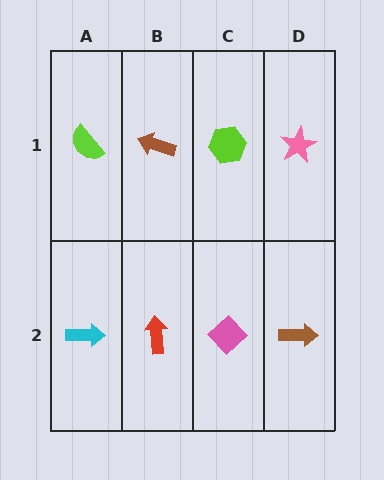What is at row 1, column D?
A pink star.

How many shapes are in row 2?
4 shapes.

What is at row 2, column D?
A brown arrow.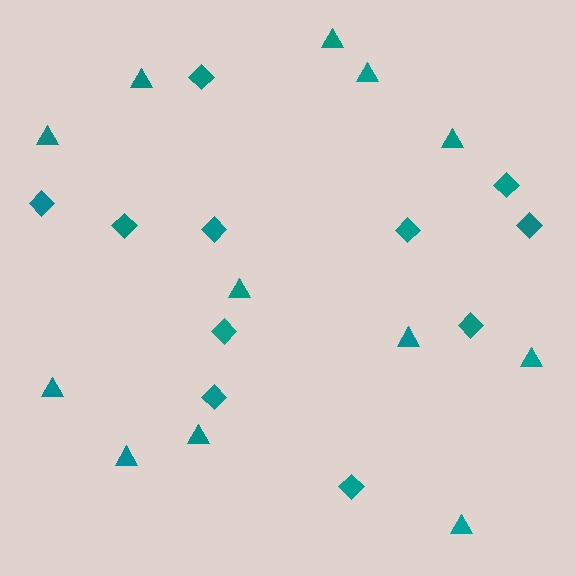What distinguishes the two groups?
There are 2 groups: one group of diamonds (11) and one group of triangles (12).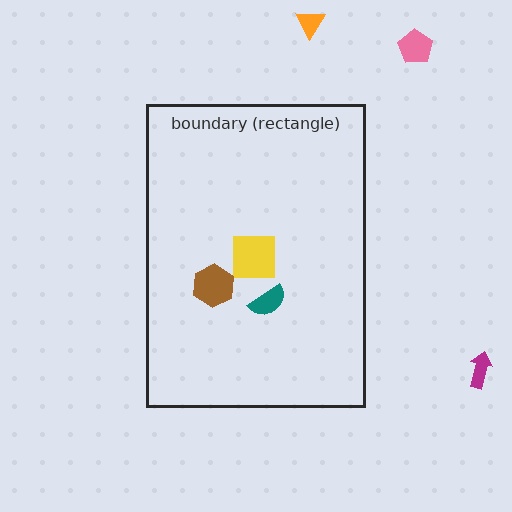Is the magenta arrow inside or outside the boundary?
Outside.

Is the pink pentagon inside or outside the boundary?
Outside.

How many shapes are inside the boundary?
3 inside, 3 outside.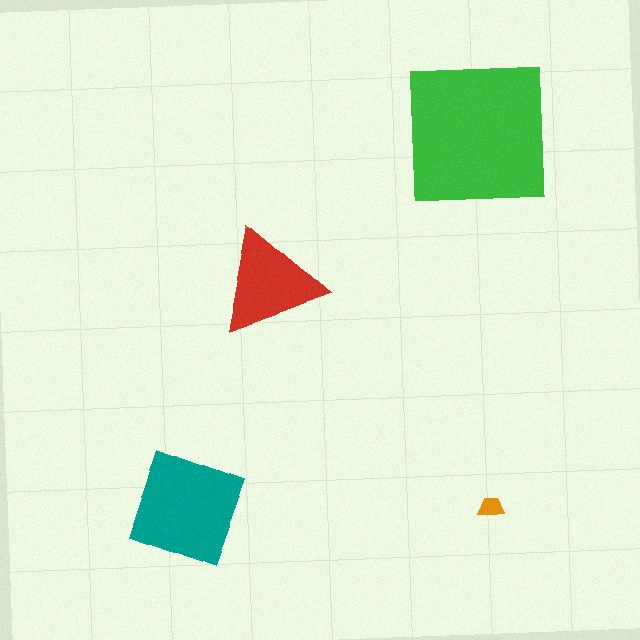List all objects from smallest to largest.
The orange trapezoid, the red triangle, the teal diamond, the green square.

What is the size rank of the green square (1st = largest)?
1st.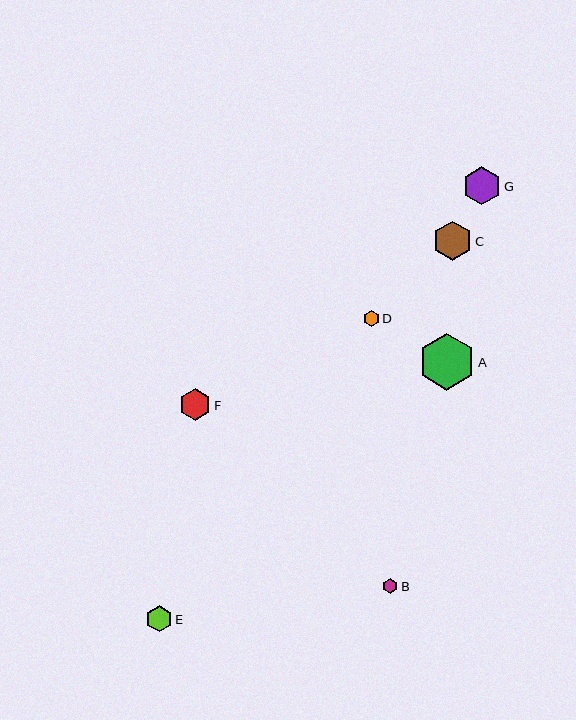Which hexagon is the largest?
Hexagon A is the largest with a size of approximately 56 pixels.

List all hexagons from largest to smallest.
From largest to smallest: A, C, G, F, E, D, B.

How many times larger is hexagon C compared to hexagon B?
Hexagon C is approximately 2.5 times the size of hexagon B.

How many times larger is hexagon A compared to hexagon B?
Hexagon A is approximately 3.6 times the size of hexagon B.